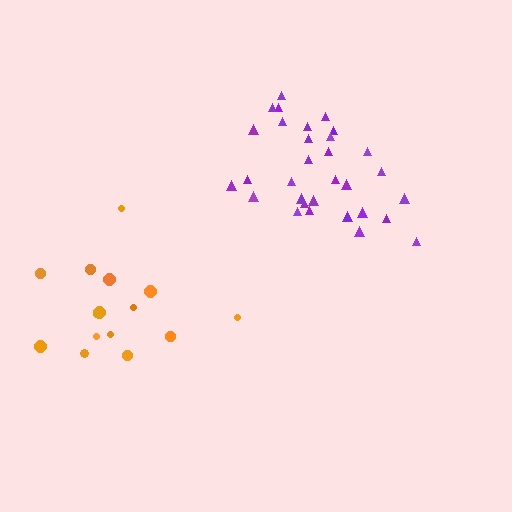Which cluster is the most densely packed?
Purple.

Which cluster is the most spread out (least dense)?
Orange.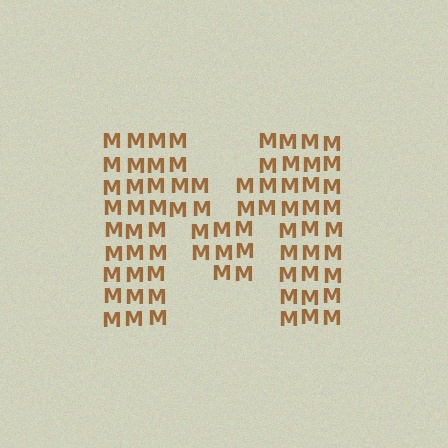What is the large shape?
The large shape is the letter M.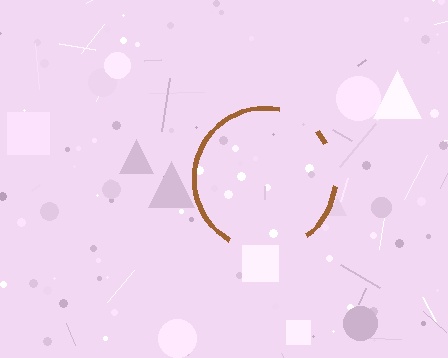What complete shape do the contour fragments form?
The contour fragments form a circle.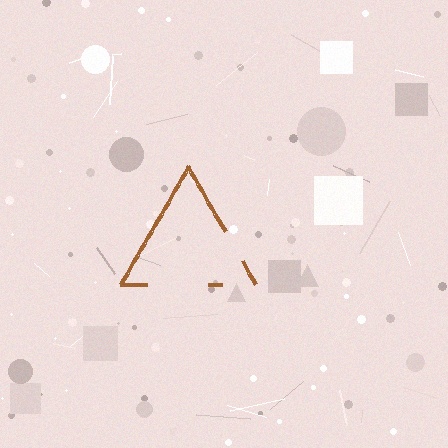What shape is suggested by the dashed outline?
The dashed outline suggests a triangle.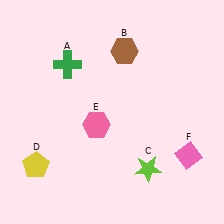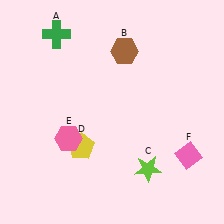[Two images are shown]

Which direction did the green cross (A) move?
The green cross (A) moved up.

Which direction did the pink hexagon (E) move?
The pink hexagon (E) moved left.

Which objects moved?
The objects that moved are: the green cross (A), the yellow pentagon (D), the pink hexagon (E).